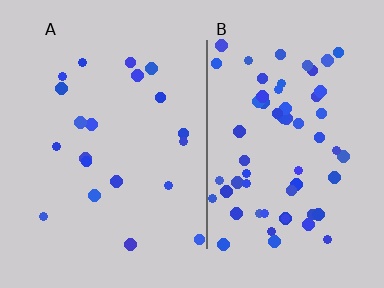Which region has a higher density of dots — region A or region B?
B (the right).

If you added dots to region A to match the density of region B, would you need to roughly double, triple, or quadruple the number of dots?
Approximately triple.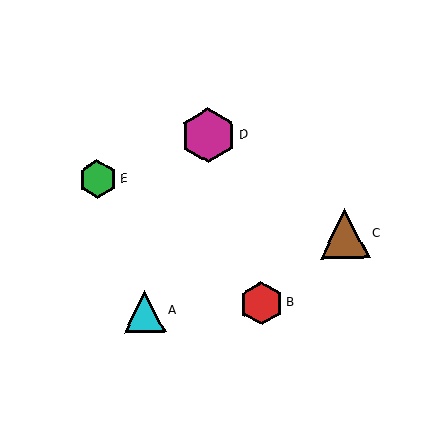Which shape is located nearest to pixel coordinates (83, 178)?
The green hexagon (labeled E) at (98, 179) is nearest to that location.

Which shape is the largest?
The magenta hexagon (labeled D) is the largest.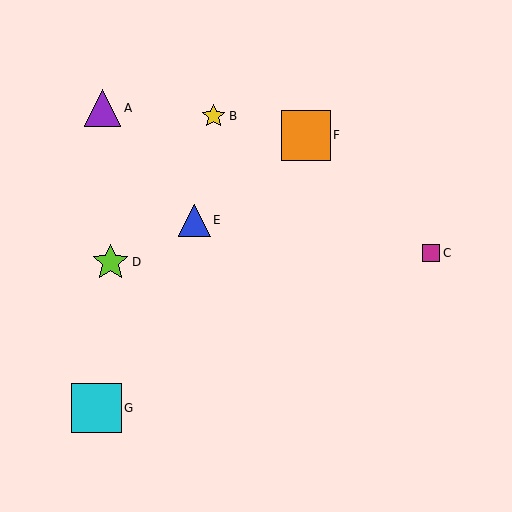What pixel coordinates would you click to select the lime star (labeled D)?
Click at (111, 262) to select the lime star D.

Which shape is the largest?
The cyan square (labeled G) is the largest.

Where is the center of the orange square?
The center of the orange square is at (306, 135).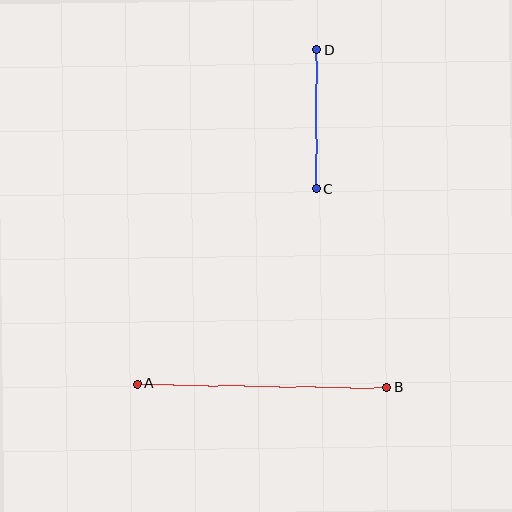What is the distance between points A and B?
The distance is approximately 249 pixels.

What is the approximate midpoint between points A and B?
The midpoint is at approximately (262, 386) pixels.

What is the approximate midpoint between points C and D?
The midpoint is at approximately (317, 119) pixels.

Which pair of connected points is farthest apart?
Points A and B are farthest apart.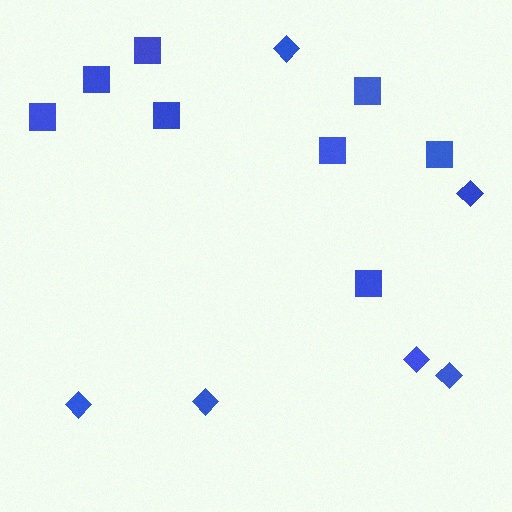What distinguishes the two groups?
There are 2 groups: one group of squares (8) and one group of diamonds (6).